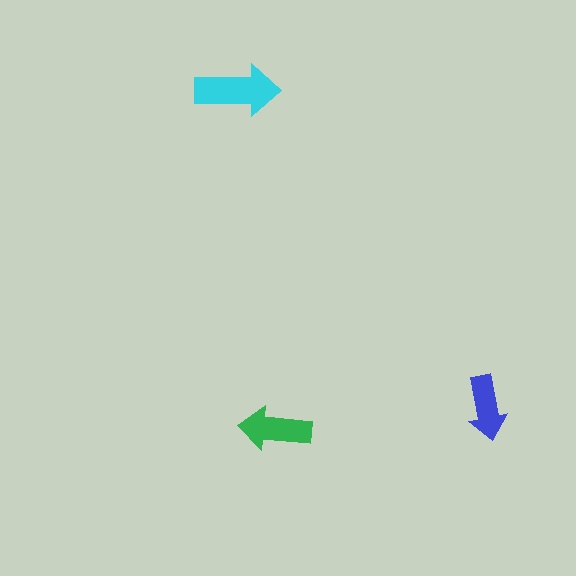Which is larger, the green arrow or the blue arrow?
The green one.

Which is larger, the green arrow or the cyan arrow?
The cyan one.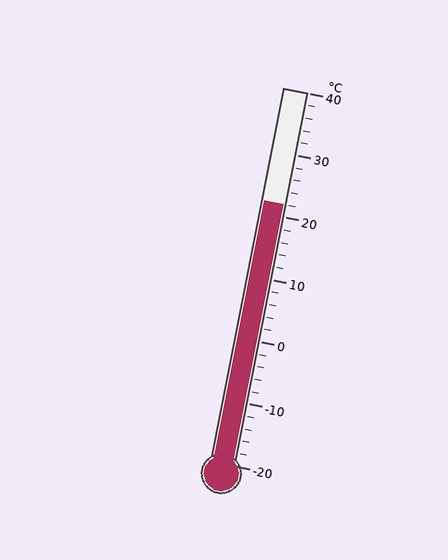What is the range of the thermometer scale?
The thermometer scale ranges from -20°C to 40°C.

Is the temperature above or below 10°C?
The temperature is above 10°C.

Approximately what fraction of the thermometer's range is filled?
The thermometer is filled to approximately 70% of its range.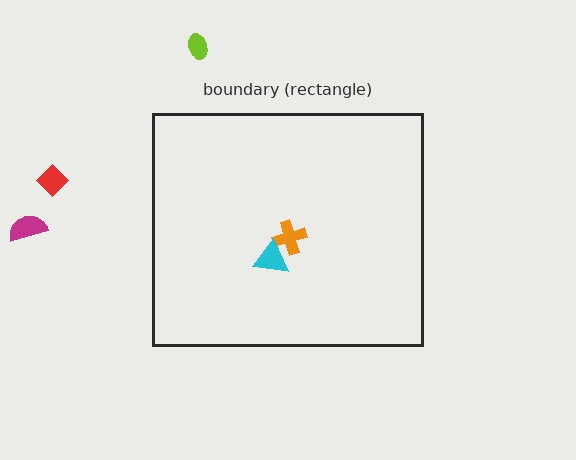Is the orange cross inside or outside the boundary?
Inside.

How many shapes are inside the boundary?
2 inside, 3 outside.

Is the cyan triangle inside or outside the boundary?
Inside.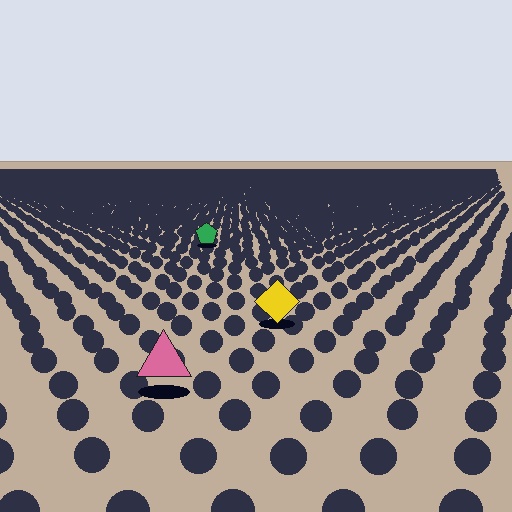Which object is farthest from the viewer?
The green pentagon is farthest from the viewer. It appears smaller and the ground texture around it is denser.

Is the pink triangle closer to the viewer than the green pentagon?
Yes. The pink triangle is closer — you can tell from the texture gradient: the ground texture is coarser near it.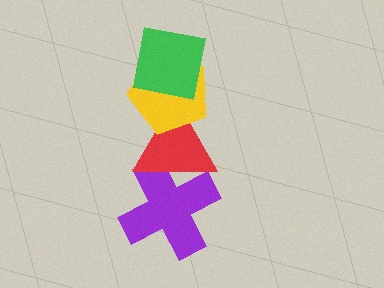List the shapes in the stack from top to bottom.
From top to bottom: the green square, the yellow pentagon, the red triangle, the purple cross.